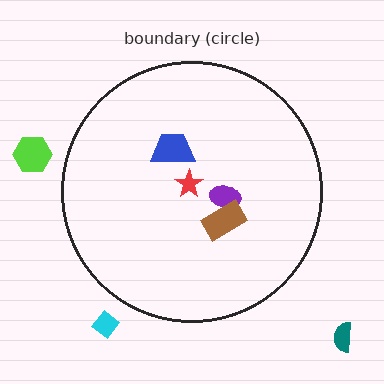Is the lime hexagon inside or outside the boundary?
Outside.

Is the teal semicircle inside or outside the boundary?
Outside.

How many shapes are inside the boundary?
4 inside, 3 outside.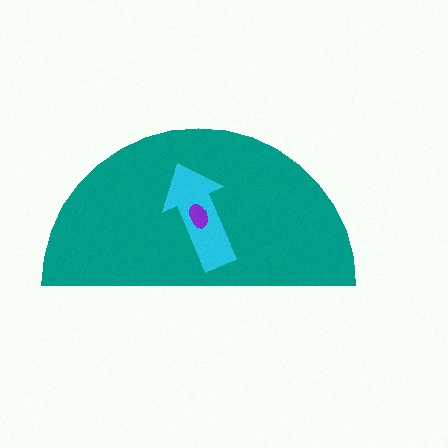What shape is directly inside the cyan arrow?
The purple ellipse.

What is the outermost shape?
The teal semicircle.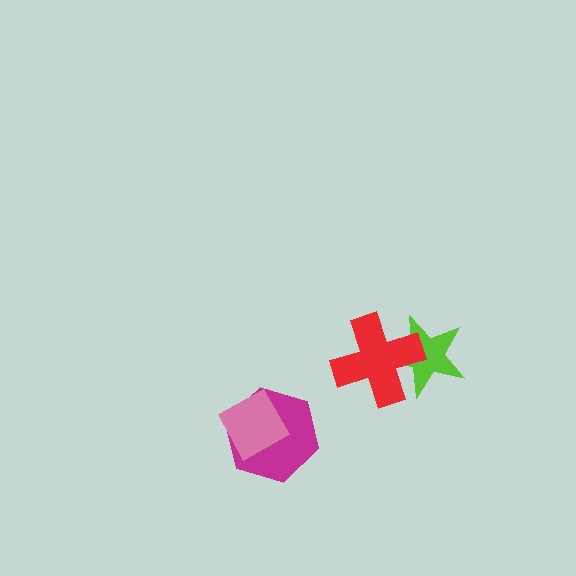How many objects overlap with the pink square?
1 object overlaps with the pink square.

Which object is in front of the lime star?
The red cross is in front of the lime star.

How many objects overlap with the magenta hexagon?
1 object overlaps with the magenta hexagon.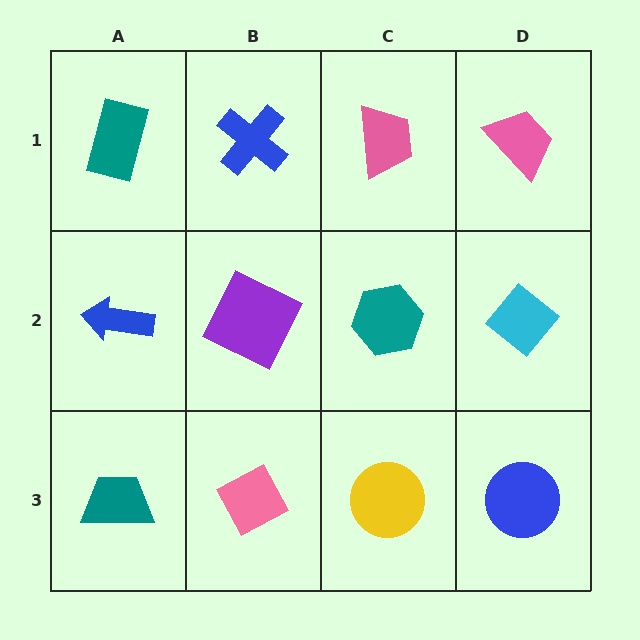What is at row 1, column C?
A pink trapezoid.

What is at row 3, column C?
A yellow circle.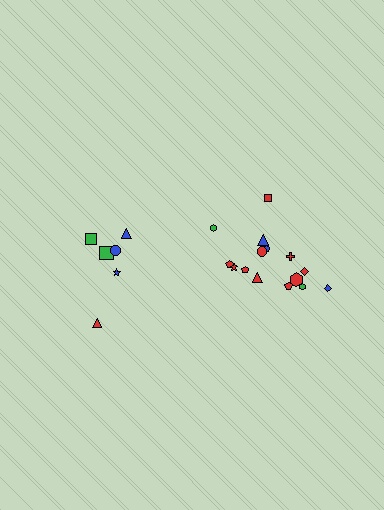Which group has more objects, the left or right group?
The right group.